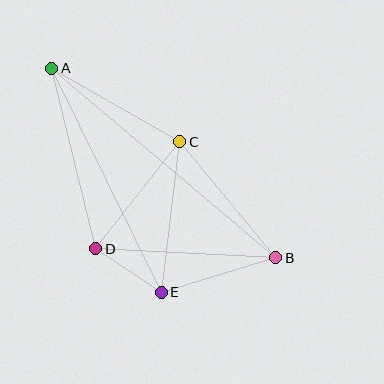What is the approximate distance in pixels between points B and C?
The distance between B and C is approximately 151 pixels.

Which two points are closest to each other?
Points D and E are closest to each other.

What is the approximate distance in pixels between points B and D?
The distance between B and D is approximately 180 pixels.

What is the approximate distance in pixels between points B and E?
The distance between B and E is approximately 120 pixels.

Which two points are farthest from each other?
Points A and B are farthest from each other.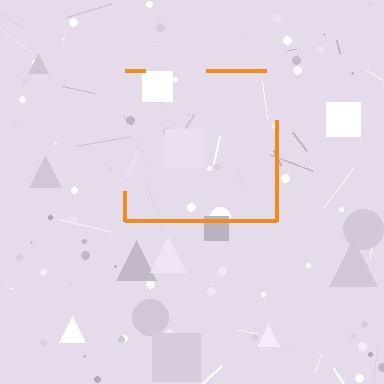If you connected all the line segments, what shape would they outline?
They would outline a square.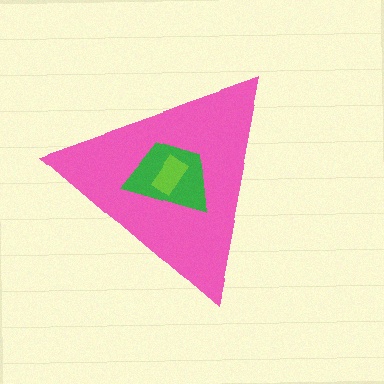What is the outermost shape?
The pink triangle.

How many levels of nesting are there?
3.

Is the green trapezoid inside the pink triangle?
Yes.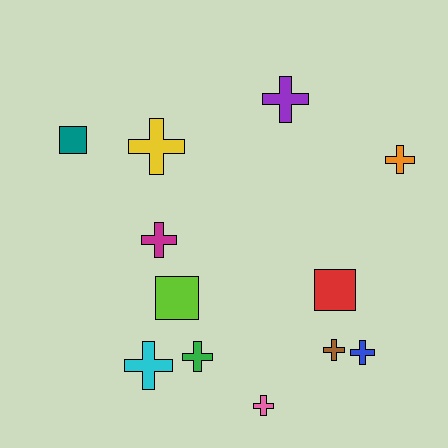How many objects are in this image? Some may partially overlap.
There are 12 objects.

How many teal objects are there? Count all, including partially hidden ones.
There is 1 teal object.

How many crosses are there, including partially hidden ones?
There are 9 crosses.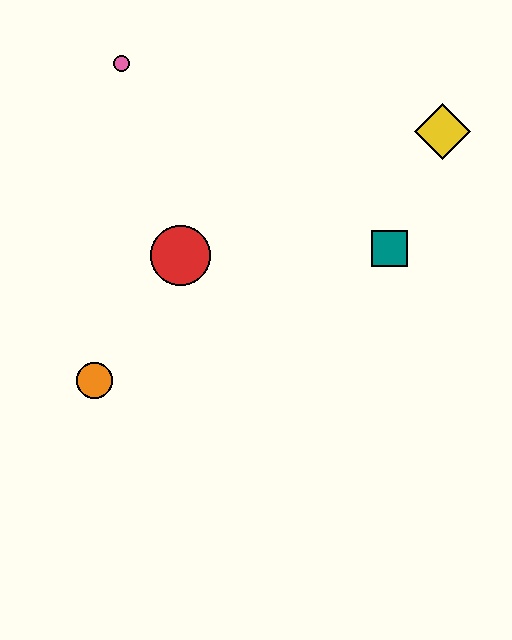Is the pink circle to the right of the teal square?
No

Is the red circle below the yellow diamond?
Yes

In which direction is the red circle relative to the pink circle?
The red circle is below the pink circle.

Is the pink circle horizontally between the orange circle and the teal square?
Yes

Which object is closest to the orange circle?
The red circle is closest to the orange circle.